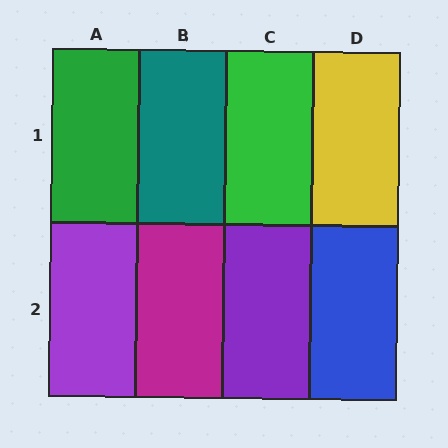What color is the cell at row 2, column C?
Purple.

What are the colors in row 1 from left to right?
Green, teal, green, yellow.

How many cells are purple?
2 cells are purple.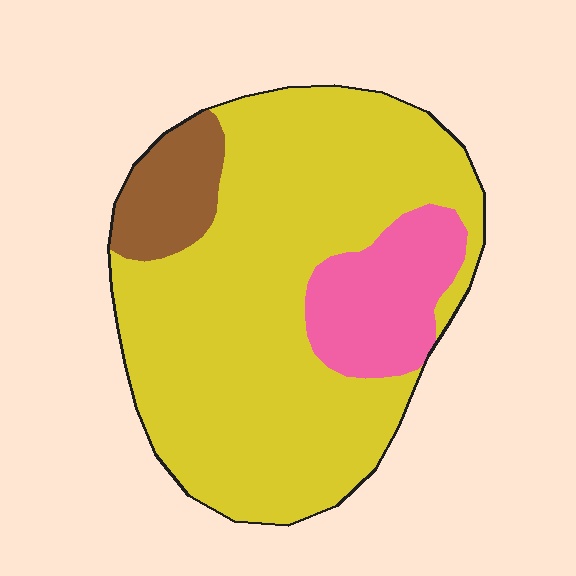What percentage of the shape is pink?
Pink takes up less than a sixth of the shape.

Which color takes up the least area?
Brown, at roughly 10%.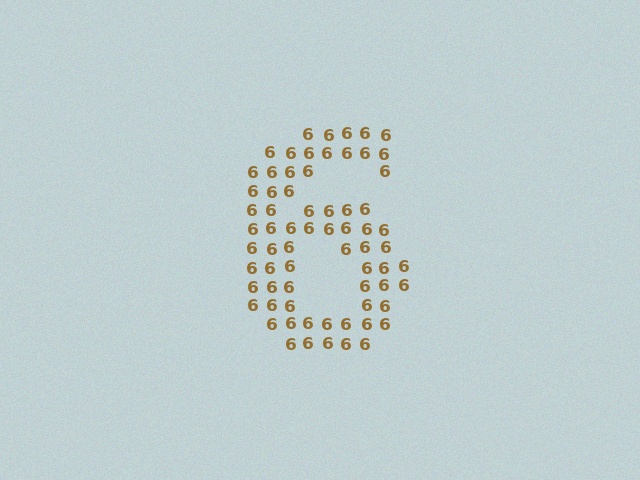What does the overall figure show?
The overall figure shows the digit 6.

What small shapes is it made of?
It is made of small digit 6's.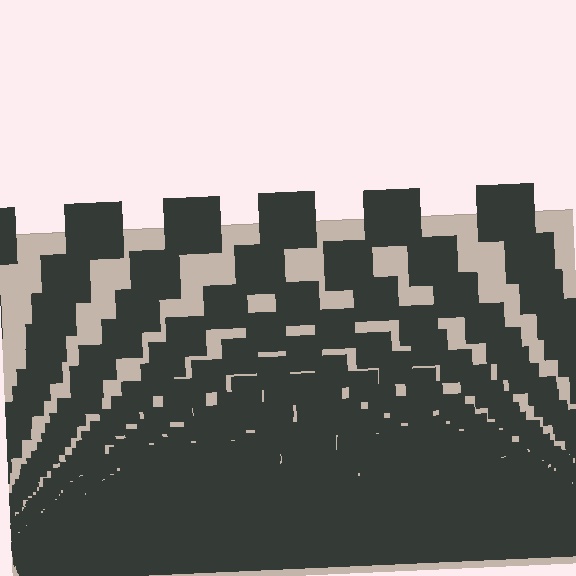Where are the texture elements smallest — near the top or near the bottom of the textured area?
Near the bottom.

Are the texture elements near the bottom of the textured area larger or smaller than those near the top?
Smaller. The gradient is inverted — elements near the bottom are smaller and denser.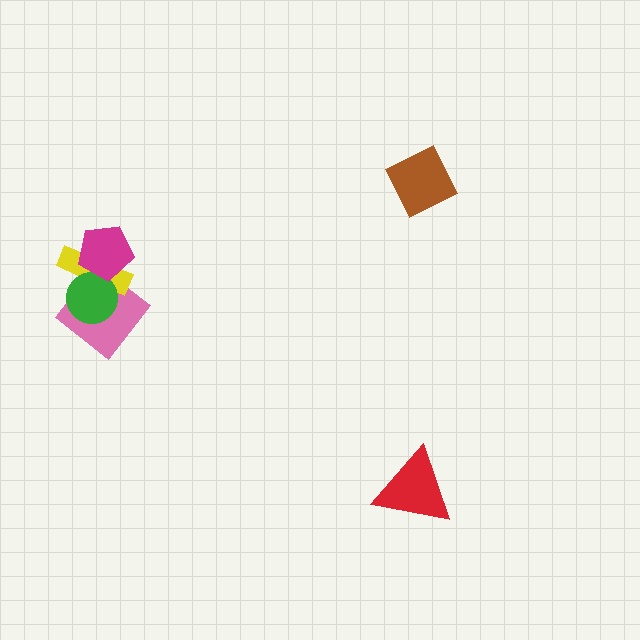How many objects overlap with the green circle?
3 objects overlap with the green circle.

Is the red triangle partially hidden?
No, no other shape covers it.